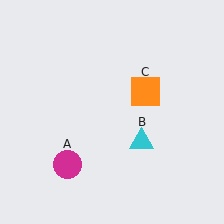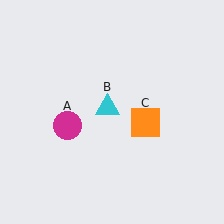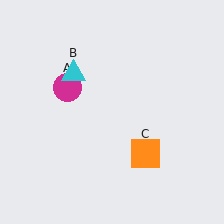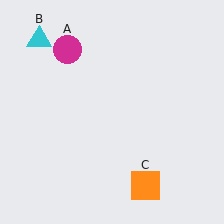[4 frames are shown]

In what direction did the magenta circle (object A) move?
The magenta circle (object A) moved up.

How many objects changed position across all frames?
3 objects changed position: magenta circle (object A), cyan triangle (object B), orange square (object C).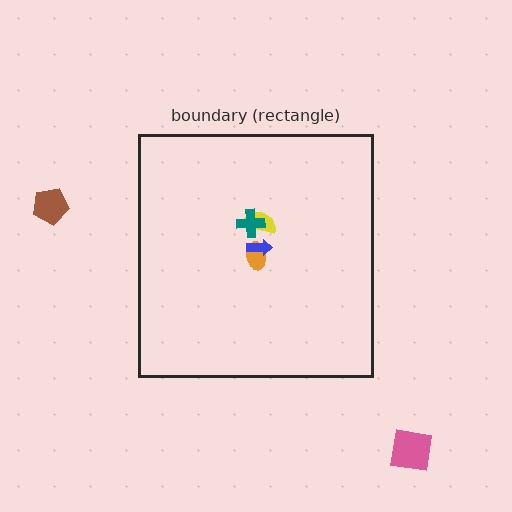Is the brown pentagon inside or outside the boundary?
Outside.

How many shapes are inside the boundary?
4 inside, 2 outside.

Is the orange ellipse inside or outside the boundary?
Inside.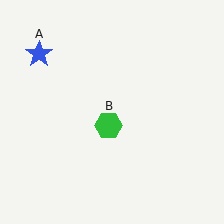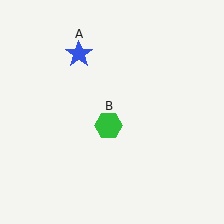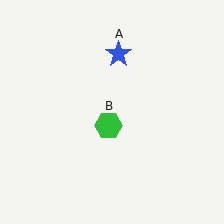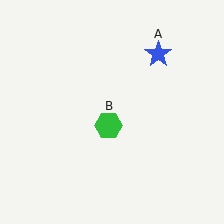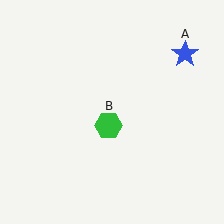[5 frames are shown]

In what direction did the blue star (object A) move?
The blue star (object A) moved right.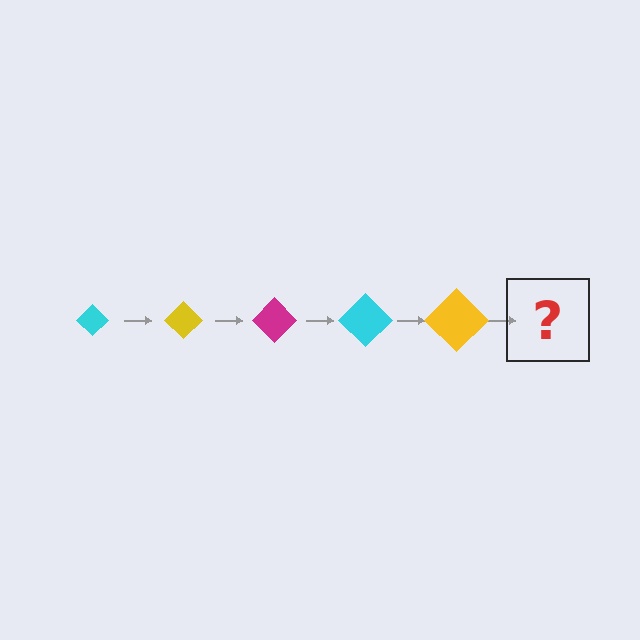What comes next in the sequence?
The next element should be a magenta diamond, larger than the previous one.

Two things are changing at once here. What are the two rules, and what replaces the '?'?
The two rules are that the diamond grows larger each step and the color cycles through cyan, yellow, and magenta. The '?' should be a magenta diamond, larger than the previous one.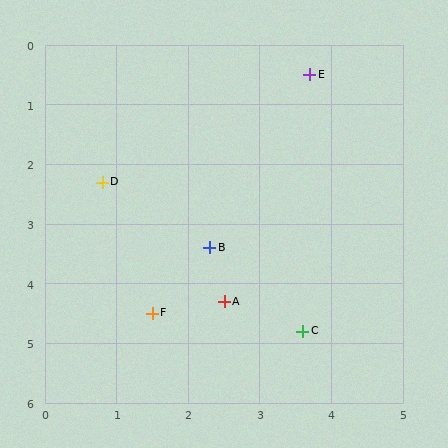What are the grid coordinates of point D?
Point D is at approximately (0.8, 2.3).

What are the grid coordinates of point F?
Point F is at approximately (1.5, 4.5).